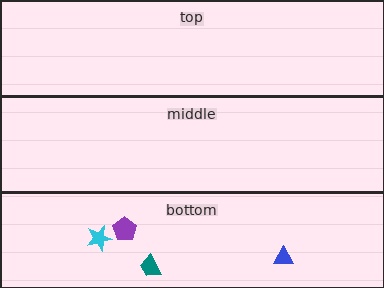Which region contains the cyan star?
The bottom region.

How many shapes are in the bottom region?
4.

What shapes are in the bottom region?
The purple pentagon, the blue triangle, the cyan star, the teal trapezoid.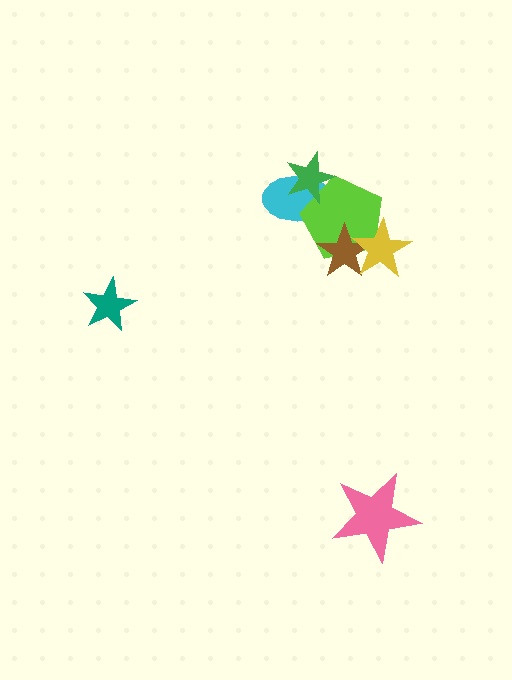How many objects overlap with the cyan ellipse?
2 objects overlap with the cyan ellipse.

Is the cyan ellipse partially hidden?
Yes, it is partially covered by another shape.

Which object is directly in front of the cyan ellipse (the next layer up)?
The lime pentagon is directly in front of the cyan ellipse.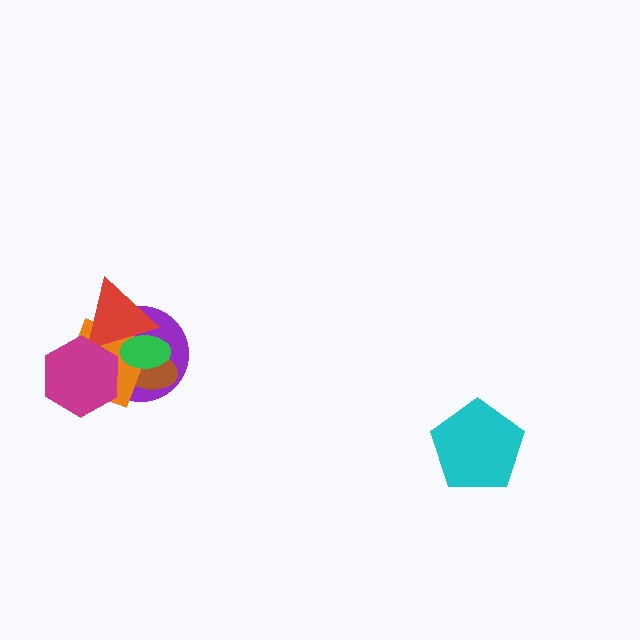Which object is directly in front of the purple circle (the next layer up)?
The brown ellipse is directly in front of the purple circle.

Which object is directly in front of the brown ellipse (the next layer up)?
The orange diamond is directly in front of the brown ellipse.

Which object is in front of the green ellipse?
The red triangle is in front of the green ellipse.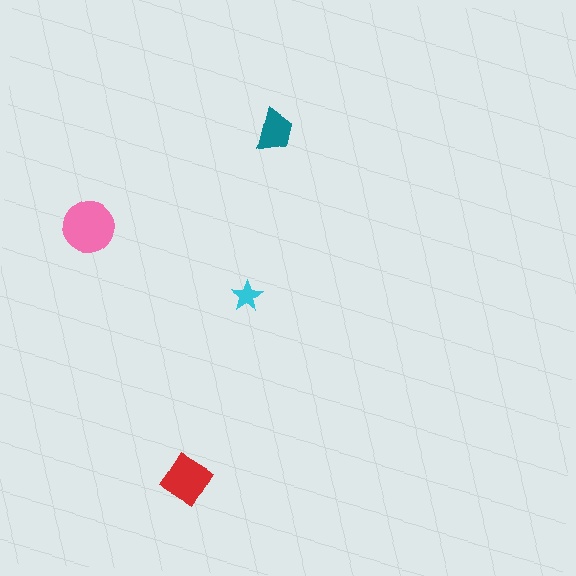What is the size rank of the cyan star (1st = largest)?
4th.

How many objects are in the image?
There are 4 objects in the image.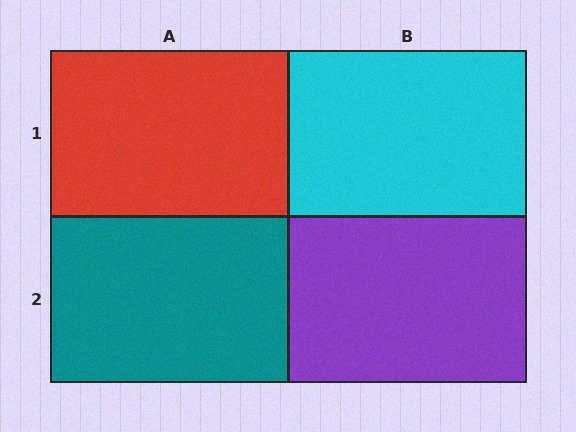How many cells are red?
1 cell is red.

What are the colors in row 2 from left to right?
Teal, purple.